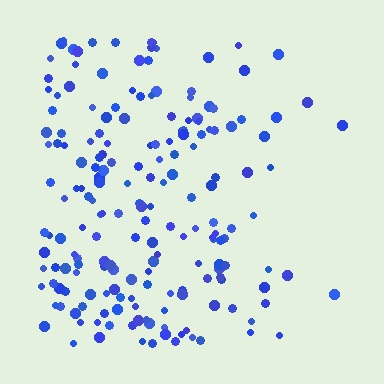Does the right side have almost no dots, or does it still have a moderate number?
Still a moderate number, just noticeably fewer than the left.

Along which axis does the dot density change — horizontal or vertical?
Horizontal.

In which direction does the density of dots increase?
From right to left, with the left side densest.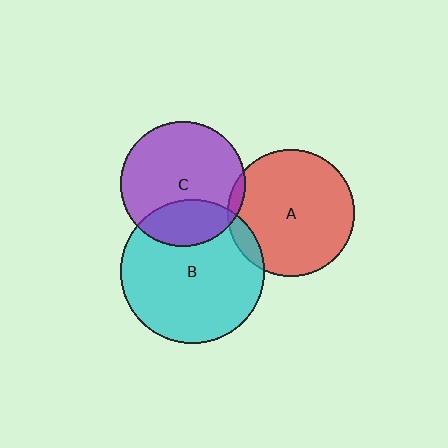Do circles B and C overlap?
Yes.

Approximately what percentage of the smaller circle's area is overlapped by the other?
Approximately 25%.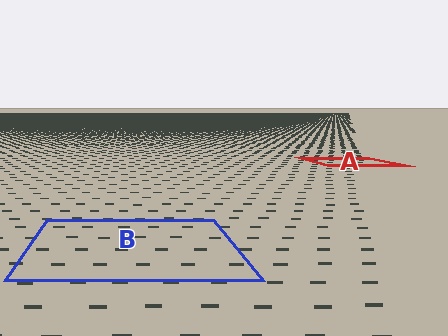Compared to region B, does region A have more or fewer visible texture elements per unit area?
Region A has more texture elements per unit area — they are packed more densely because it is farther away.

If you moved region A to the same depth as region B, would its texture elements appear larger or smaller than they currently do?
They would appear larger. At a closer depth, the same texture elements are projected at a bigger on-screen size.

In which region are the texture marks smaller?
The texture marks are smaller in region A, because it is farther away.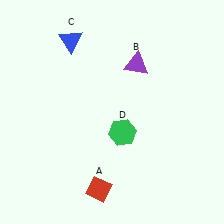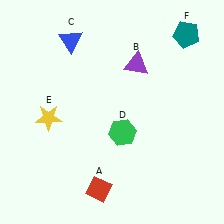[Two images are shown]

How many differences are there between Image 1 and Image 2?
There are 2 differences between the two images.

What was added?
A yellow star (E), a teal pentagon (F) were added in Image 2.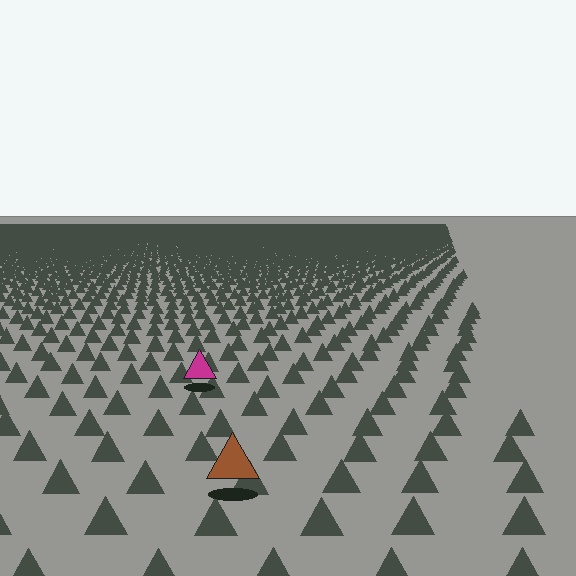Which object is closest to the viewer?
The brown triangle is closest. The texture marks near it are larger and more spread out.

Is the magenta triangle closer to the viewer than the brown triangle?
No. The brown triangle is closer — you can tell from the texture gradient: the ground texture is coarser near it.